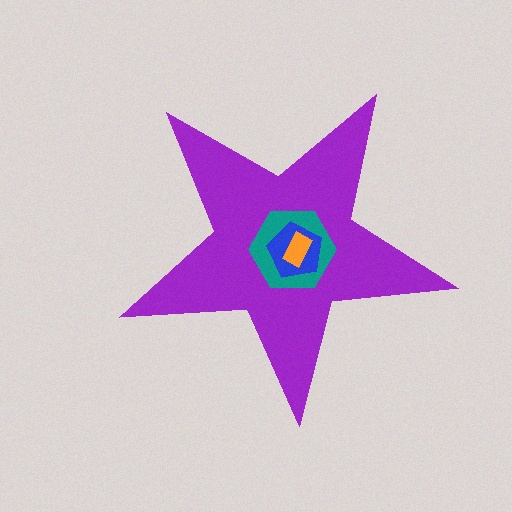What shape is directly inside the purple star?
The teal hexagon.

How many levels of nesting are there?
4.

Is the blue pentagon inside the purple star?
Yes.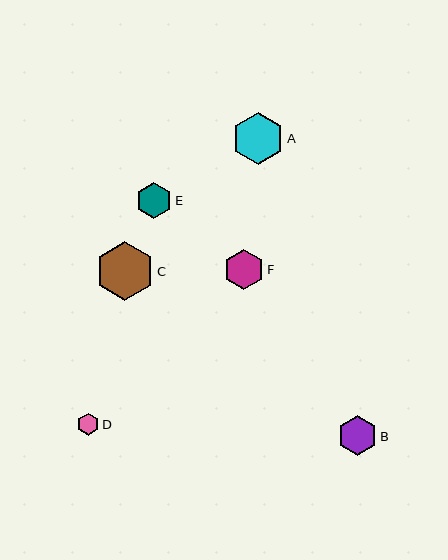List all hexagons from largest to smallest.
From largest to smallest: C, A, F, B, E, D.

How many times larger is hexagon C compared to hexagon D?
Hexagon C is approximately 2.7 times the size of hexagon D.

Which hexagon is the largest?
Hexagon C is the largest with a size of approximately 59 pixels.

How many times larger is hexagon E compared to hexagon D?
Hexagon E is approximately 1.6 times the size of hexagon D.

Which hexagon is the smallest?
Hexagon D is the smallest with a size of approximately 22 pixels.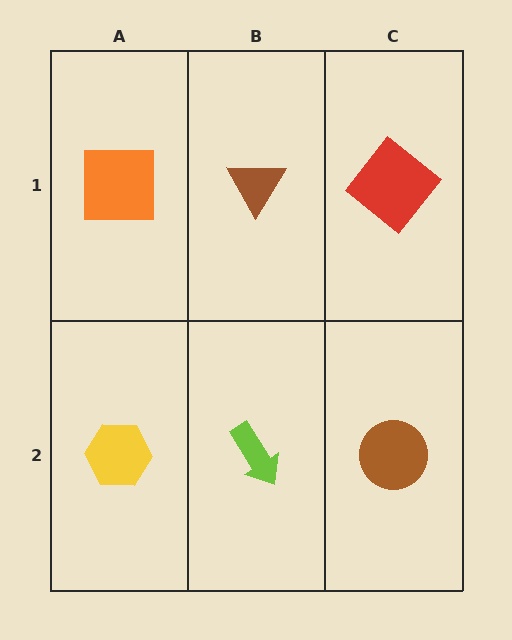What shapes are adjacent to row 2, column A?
An orange square (row 1, column A), a lime arrow (row 2, column B).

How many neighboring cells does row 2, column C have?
2.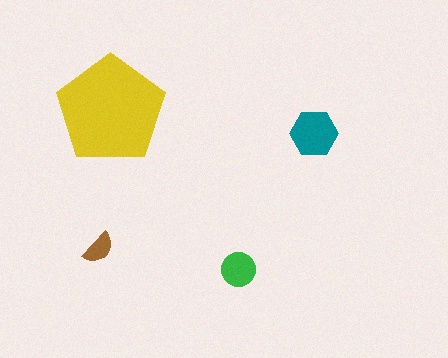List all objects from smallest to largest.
The brown semicircle, the green circle, the teal hexagon, the yellow pentagon.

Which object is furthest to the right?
The teal hexagon is rightmost.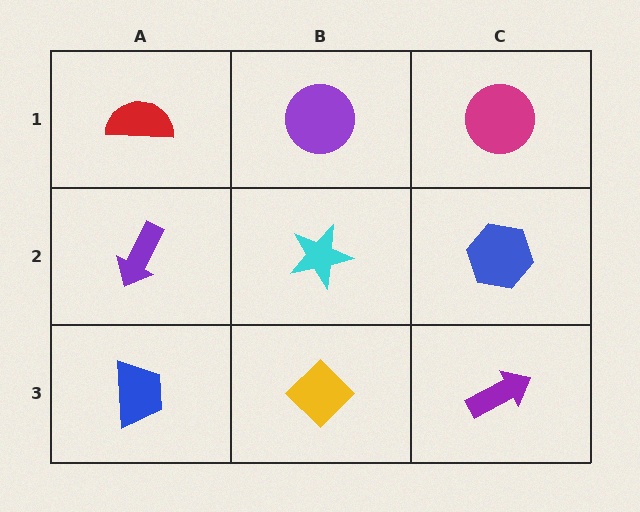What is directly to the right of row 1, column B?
A magenta circle.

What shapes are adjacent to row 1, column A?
A purple arrow (row 2, column A), a purple circle (row 1, column B).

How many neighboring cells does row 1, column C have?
2.